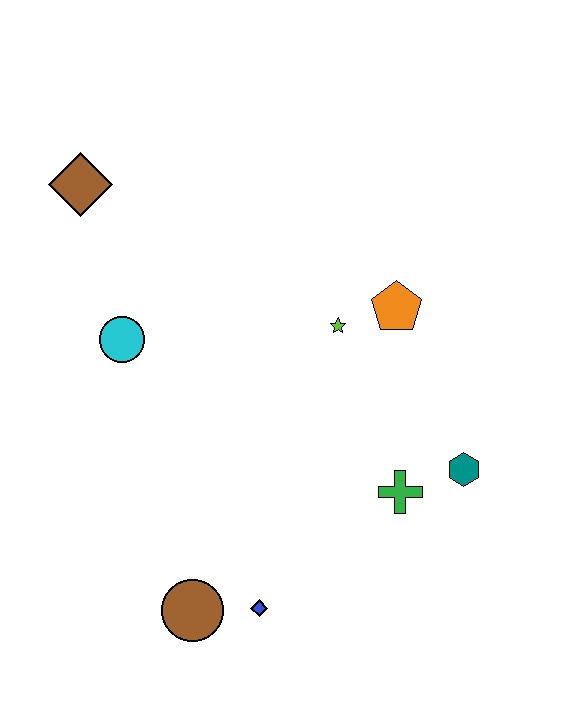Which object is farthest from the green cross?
The brown diamond is farthest from the green cross.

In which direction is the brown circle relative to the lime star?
The brown circle is below the lime star.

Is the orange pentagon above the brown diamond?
No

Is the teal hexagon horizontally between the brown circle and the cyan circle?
No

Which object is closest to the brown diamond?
The cyan circle is closest to the brown diamond.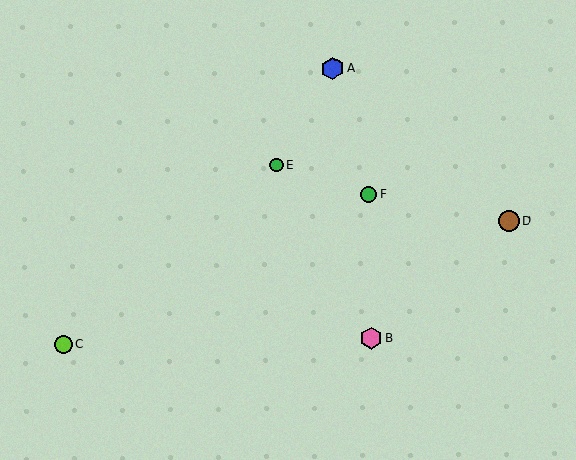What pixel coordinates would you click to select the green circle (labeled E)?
Click at (277, 165) to select the green circle E.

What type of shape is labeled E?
Shape E is a green circle.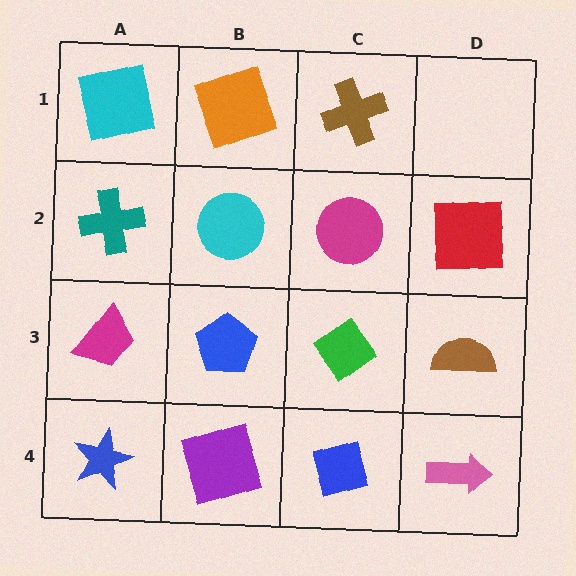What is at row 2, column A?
A teal cross.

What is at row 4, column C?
A blue diamond.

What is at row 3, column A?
A magenta trapezoid.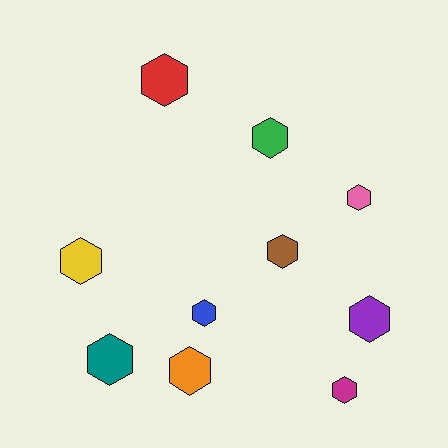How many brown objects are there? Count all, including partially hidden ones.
There is 1 brown object.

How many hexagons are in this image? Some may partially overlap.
There are 10 hexagons.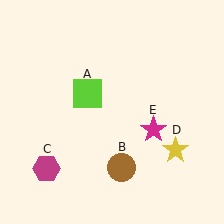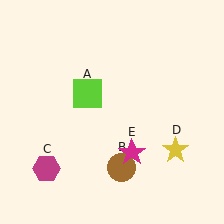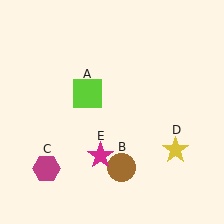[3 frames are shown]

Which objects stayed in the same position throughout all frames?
Lime square (object A) and brown circle (object B) and magenta hexagon (object C) and yellow star (object D) remained stationary.